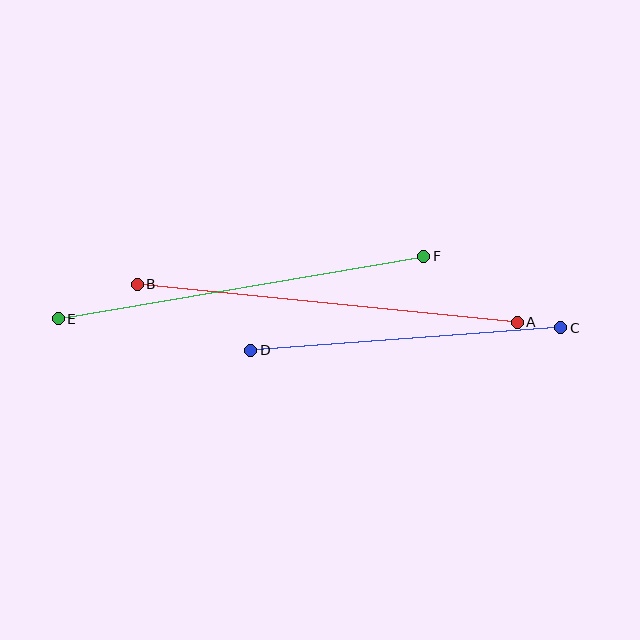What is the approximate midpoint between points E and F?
The midpoint is at approximately (241, 288) pixels.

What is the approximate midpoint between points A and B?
The midpoint is at approximately (327, 303) pixels.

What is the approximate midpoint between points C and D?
The midpoint is at approximately (406, 339) pixels.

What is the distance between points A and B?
The distance is approximately 382 pixels.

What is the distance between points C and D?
The distance is approximately 311 pixels.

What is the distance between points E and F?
The distance is approximately 371 pixels.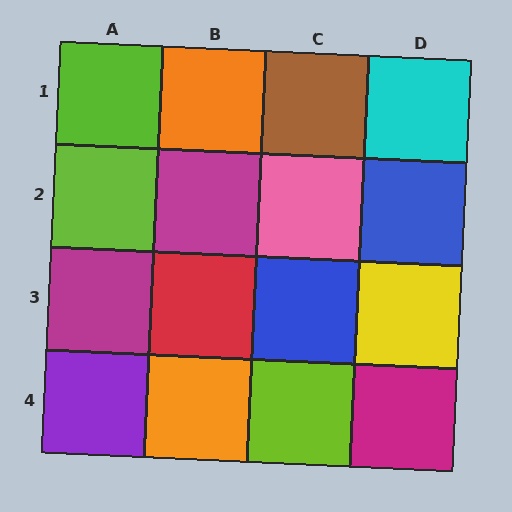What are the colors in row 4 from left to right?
Purple, orange, lime, magenta.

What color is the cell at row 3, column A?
Magenta.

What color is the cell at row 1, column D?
Cyan.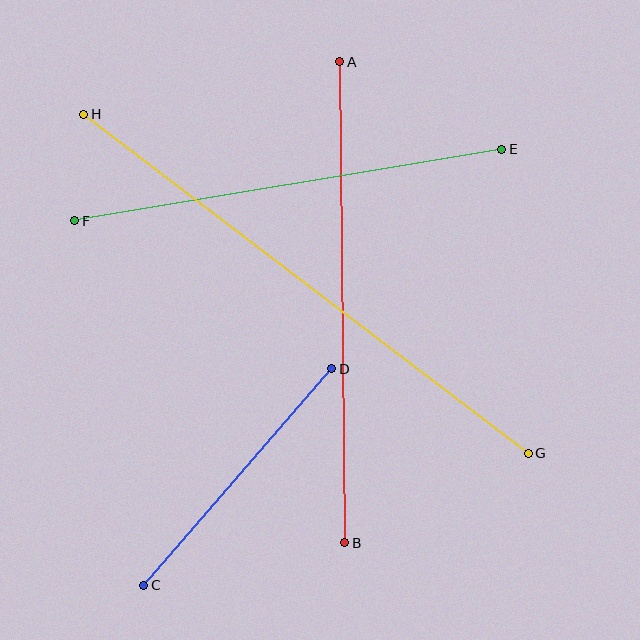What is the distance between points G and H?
The distance is approximately 559 pixels.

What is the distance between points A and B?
The distance is approximately 481 pixels.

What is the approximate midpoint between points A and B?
The midpoint is at approximately (342, 302) pixels.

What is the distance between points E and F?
The distance is approximately 433 pixels.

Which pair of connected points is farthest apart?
Points G and H are farthest apart.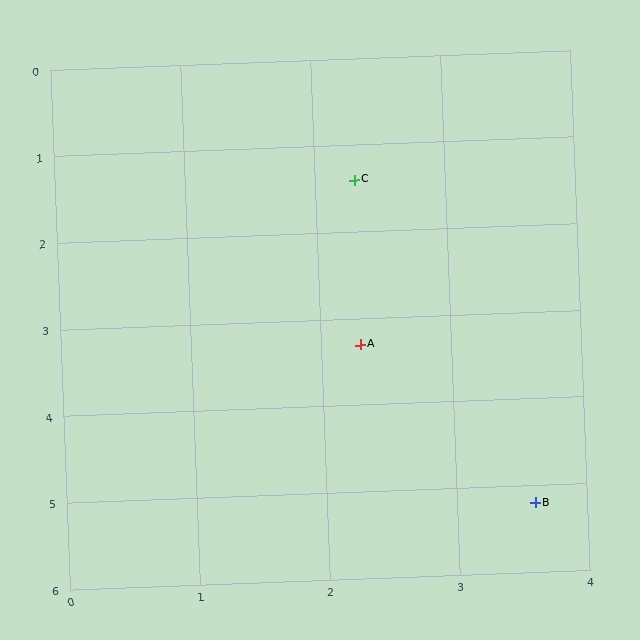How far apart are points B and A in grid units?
Points B and A are about 2.3 grid units apart.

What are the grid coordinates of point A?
Point A is at approximately (2.3, 3.3).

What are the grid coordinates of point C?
Point C is at approximately (2.3, 1.4).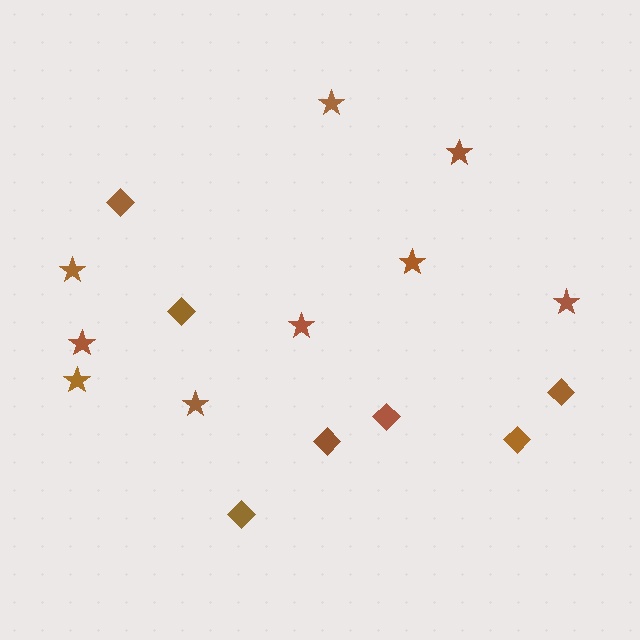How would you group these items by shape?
There are 2 groups: one group of stars (9) and one group of diamonds (7).